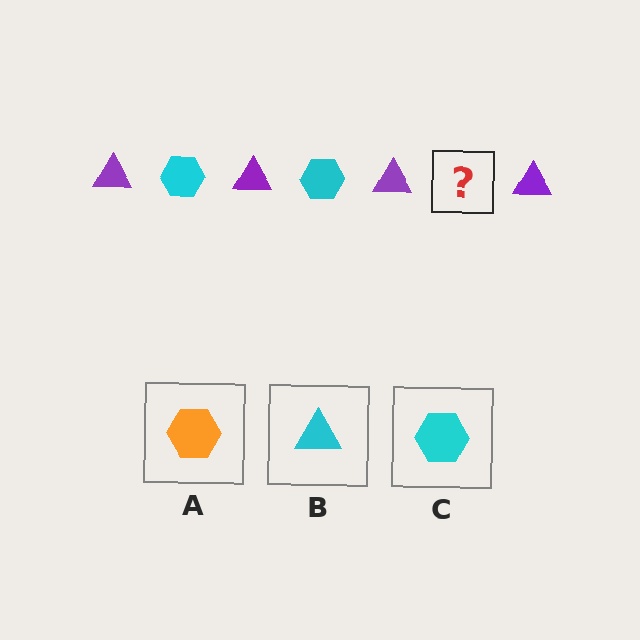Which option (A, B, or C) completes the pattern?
C.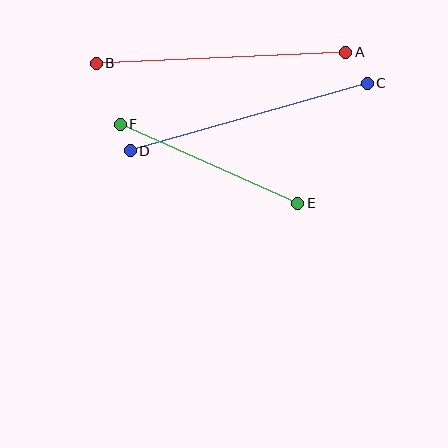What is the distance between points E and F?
The distance is approximately 194 pixels.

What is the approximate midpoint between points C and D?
The midpoint is at approximately (249, 117) pixels.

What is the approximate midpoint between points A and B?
The midpoint is at approximately (221, 58) pixels.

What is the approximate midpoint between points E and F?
The midpoint is at approximately (209, 164) pixels.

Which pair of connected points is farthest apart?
Points A and B are farthest apart.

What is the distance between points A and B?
The distance is approximately 250 pixels.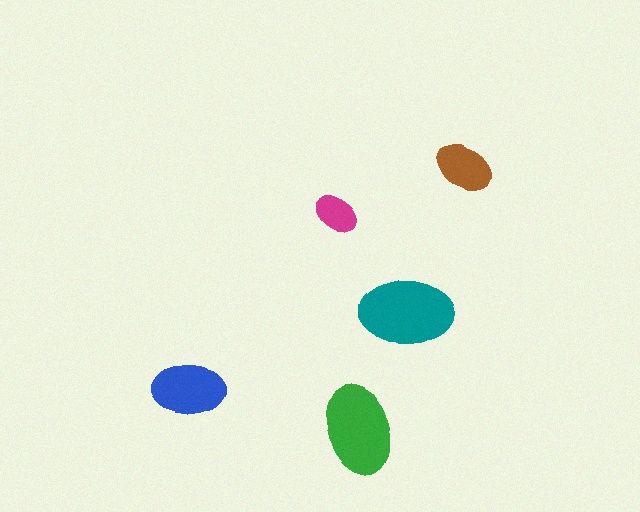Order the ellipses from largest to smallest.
the teal one, the green one, the blue one, the brown one, the magenta one.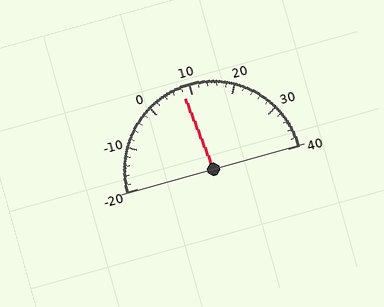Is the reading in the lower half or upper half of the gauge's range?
The reading is in the lower half of the range (-20 to 40).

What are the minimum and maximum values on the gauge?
The gauge ranges from -20 to 40.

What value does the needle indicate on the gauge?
The needle indicates approximately 8.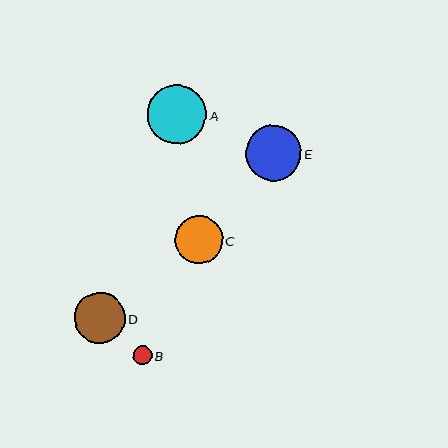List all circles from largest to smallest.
From largest to smallest: A, E, D, C, B.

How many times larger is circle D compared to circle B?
Circle D is approximately 2.7 times the size of circle B.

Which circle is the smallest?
Circle B is the smallest with a size of approximately 19 pixels.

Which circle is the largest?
Circle A is the largest with a size of approximately 60 pixels.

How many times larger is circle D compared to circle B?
Circle D is approximately 2.7 times the size of circle B.